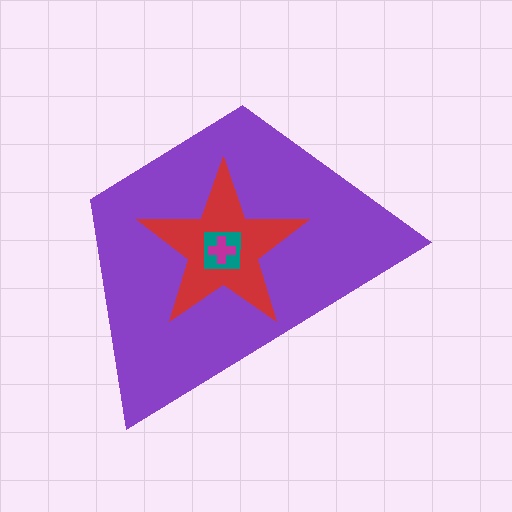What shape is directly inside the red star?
The teal square.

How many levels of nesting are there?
4.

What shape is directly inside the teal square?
The magenta cross.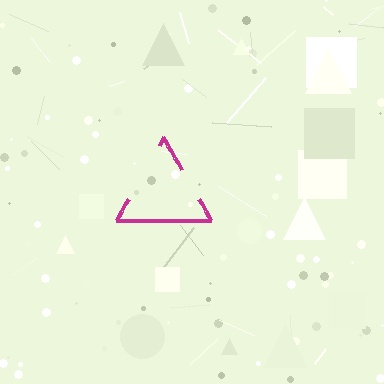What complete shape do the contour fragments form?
The contour fragments form a triangle.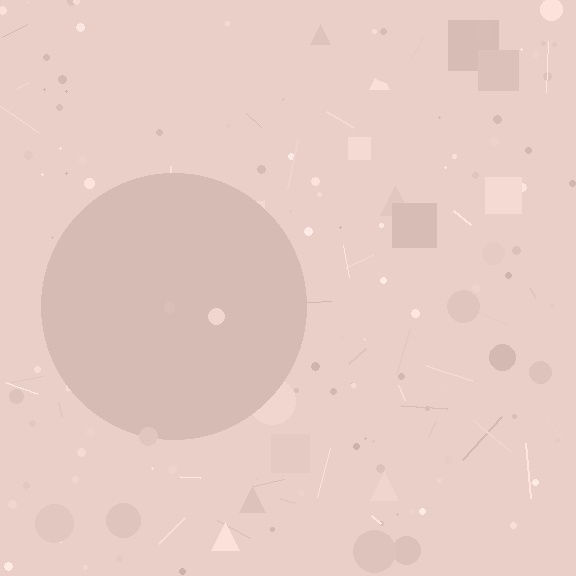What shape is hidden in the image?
A circle is hidden in the image.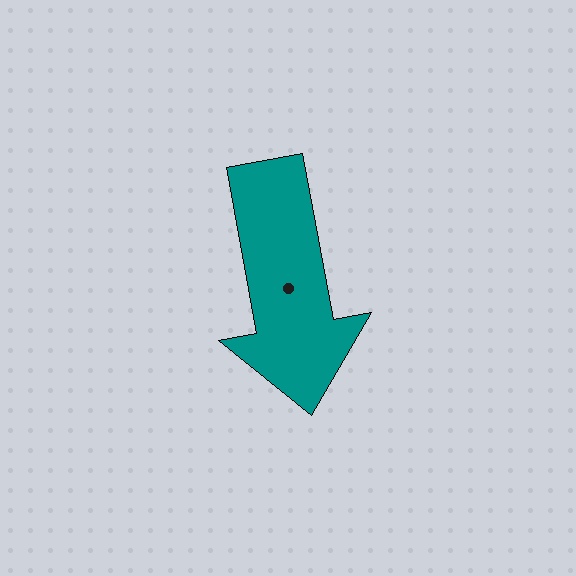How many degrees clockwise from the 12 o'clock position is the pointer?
Approximately 170 degrees.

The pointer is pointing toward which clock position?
Roughly 6 o'clock.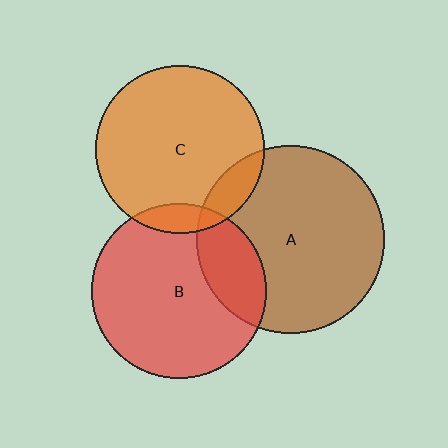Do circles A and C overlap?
Yes.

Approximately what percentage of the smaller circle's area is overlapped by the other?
Approximately 10%.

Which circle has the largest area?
Circle A (brown).